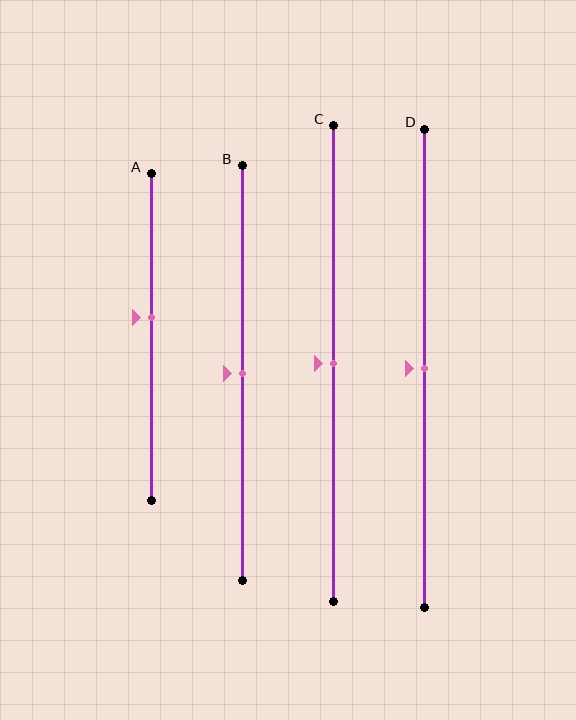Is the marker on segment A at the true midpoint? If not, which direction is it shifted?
No, the marker on segment A is shifted upward by about 6% of the segment length.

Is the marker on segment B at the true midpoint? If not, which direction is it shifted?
Yes, the marker on segment B is at the true midpoint.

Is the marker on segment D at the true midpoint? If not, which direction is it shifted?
Yes, the marker on segment D is at the true midpoint.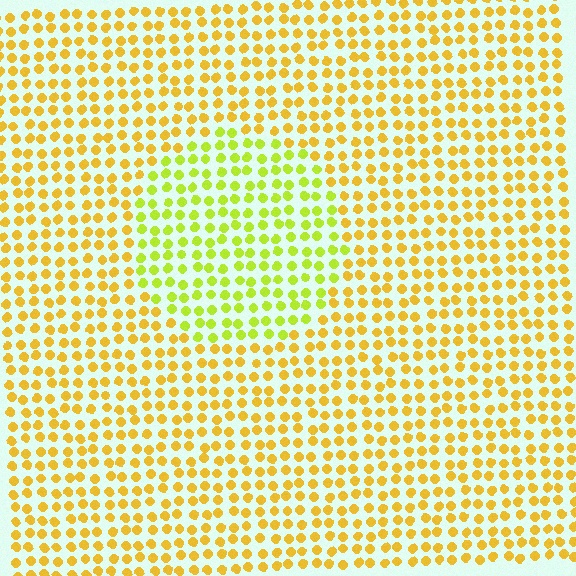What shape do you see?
I see a circle.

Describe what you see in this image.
The image is filled with small yellow elements in a uniform arrangement. A circle-shaped region is visible where the elements are tinted to a slightly different hue, forming a subtle color boundary.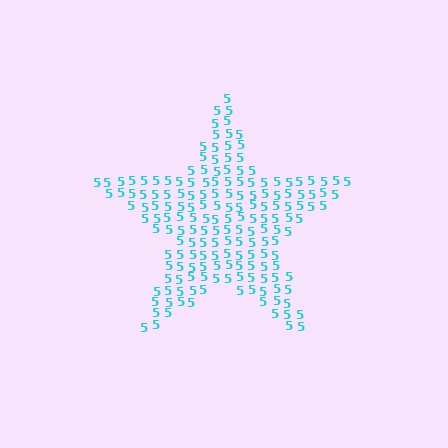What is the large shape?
The large shape is a star.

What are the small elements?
The small elements are digit 5's.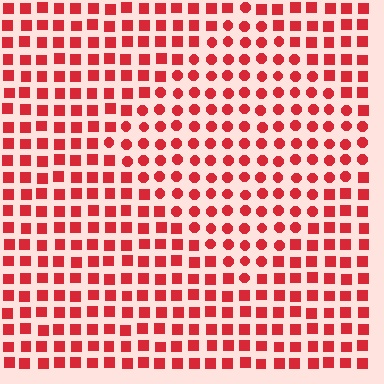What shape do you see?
I see a diamond.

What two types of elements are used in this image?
The image uses circles inside the diamond region and squares outside it.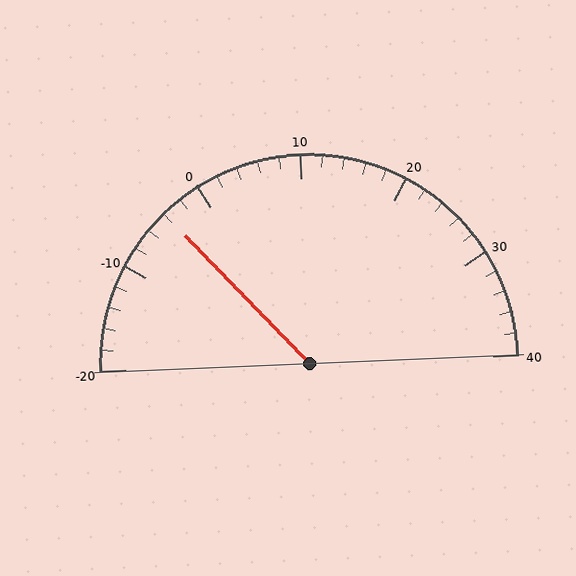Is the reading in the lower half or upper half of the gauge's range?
The reading is in the lower half of the range (-20 to 40).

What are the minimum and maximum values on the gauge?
The gauge ranges from -20 to 40.